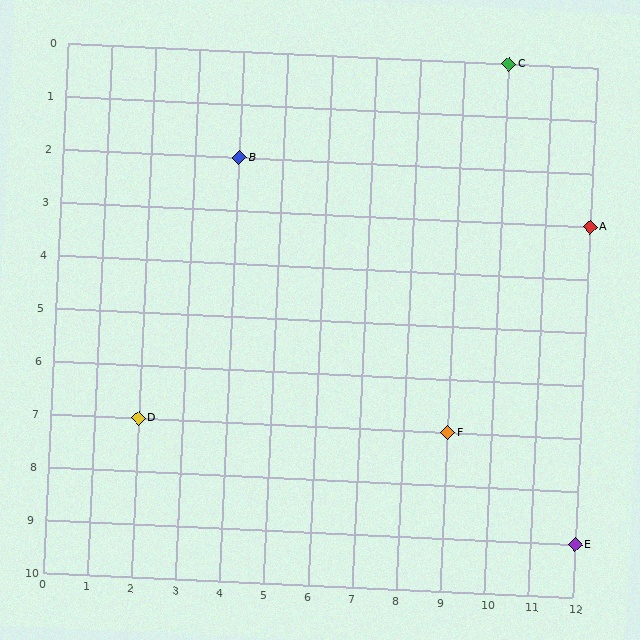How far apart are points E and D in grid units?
Points E and D are 10 columns and 2 rows apart (about 10.2 grid units diagonally).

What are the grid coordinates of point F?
Point F is at grid coordinates (9, 7).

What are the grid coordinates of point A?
Point A is at grid coordinates (12, 3).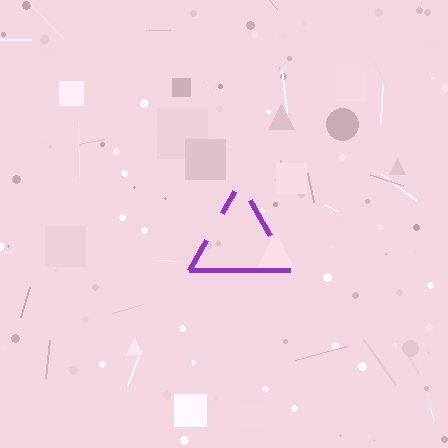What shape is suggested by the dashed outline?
The dashed outline suggests a triangle.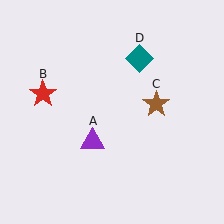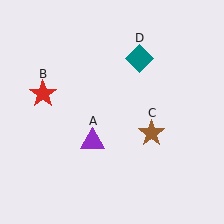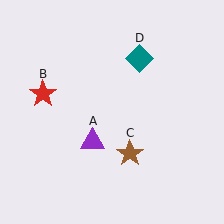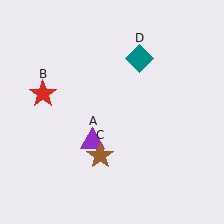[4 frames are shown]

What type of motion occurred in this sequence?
The brown star (object C) rotated clockwise around the center of the scene.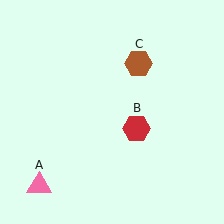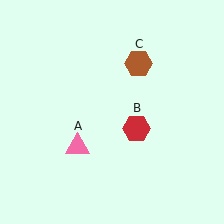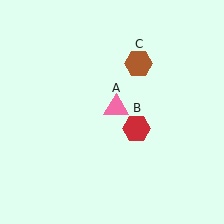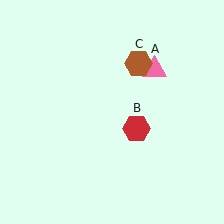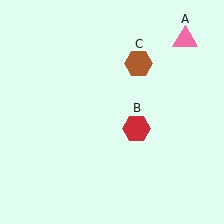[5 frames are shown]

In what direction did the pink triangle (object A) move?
The pink triangle (object A) moved up and to the right.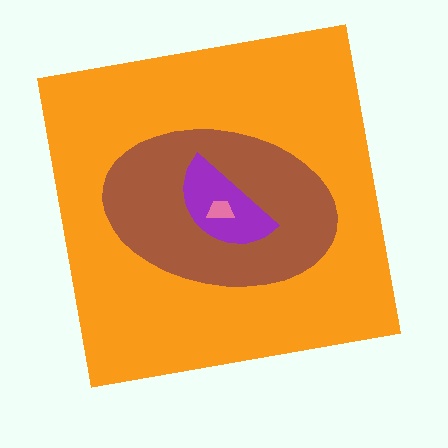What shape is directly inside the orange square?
The brown ellipse.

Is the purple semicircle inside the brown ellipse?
Yes.